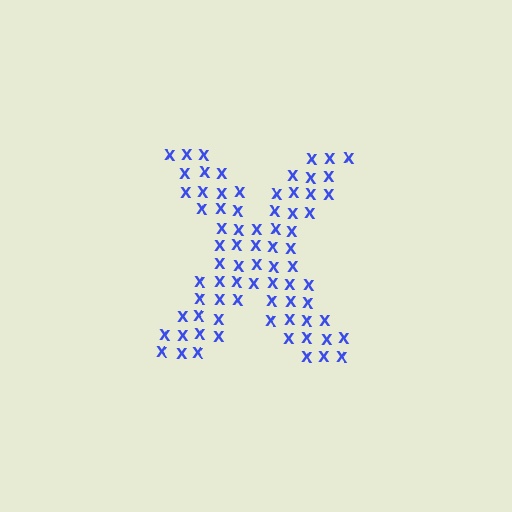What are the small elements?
The small elements are letter X's.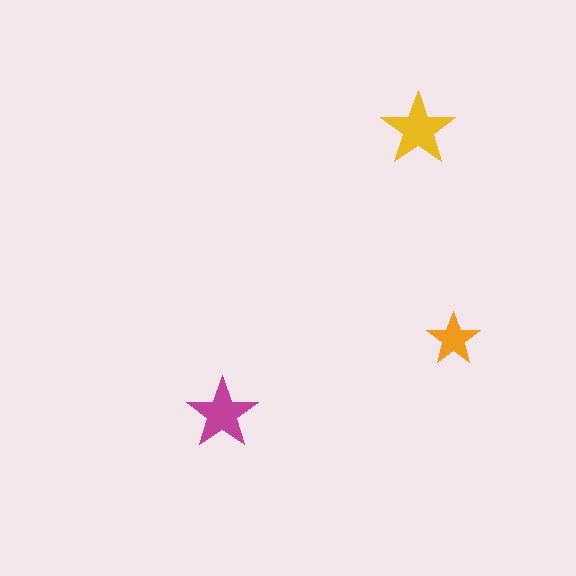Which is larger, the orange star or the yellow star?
The yellow one.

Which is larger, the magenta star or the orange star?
The magenta one.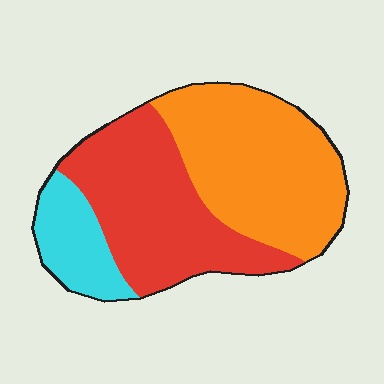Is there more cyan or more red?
Red.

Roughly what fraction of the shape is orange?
Orange covers roughly 45% of the shape.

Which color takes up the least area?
Cyan, at roughly 15%.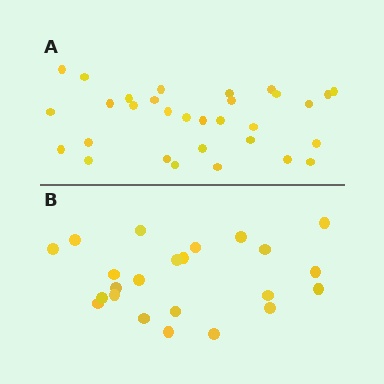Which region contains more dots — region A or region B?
Region A (the top region) has more dots.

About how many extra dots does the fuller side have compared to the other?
Region A has roughly 8 or so more dots than region B.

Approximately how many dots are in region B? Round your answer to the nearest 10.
About 20 dots. (The exact count is 23, which rounds to 20.)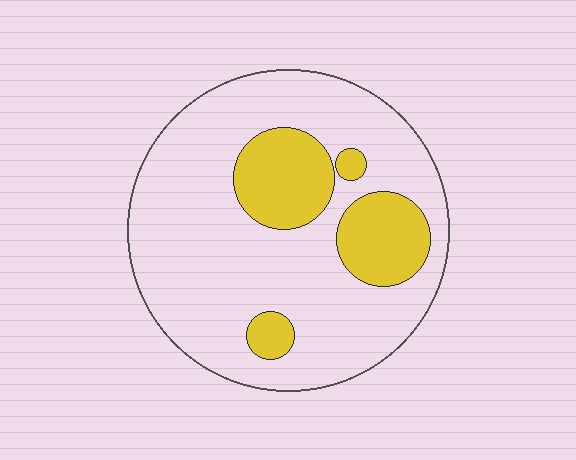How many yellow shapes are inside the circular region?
4.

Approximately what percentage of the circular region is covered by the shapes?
Approximately 20%.